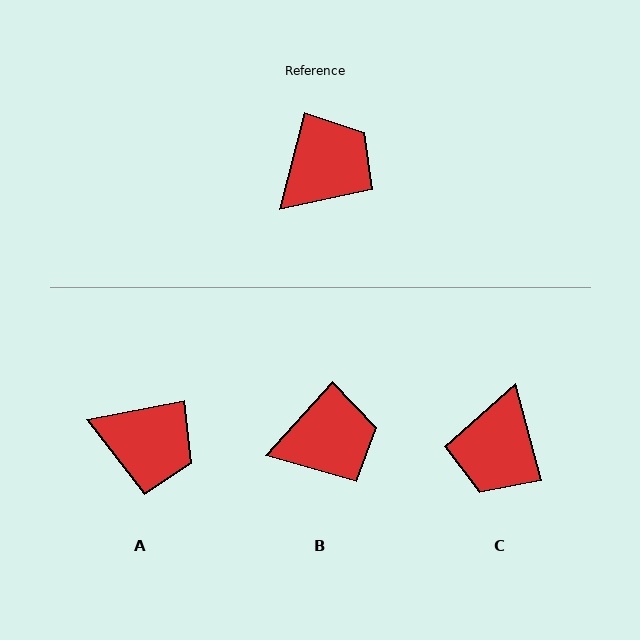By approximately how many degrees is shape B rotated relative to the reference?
Approximately 28 degrees clockwise.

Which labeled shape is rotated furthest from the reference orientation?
C, about 151 degrees away.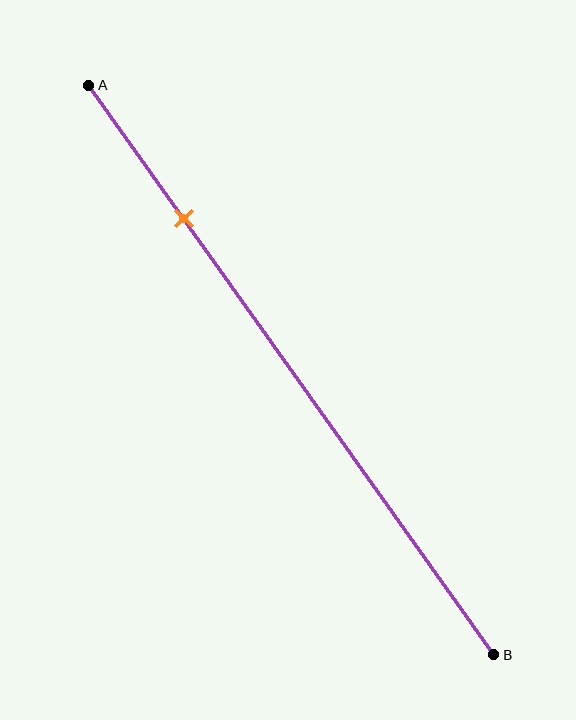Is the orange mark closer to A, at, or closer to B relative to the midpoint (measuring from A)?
The orange mark is closer to point A than the midpoint of segment AB.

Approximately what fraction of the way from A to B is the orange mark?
The orange mark is approximately 25% of the way from A to B.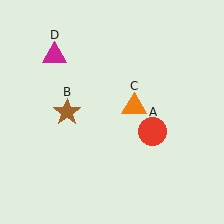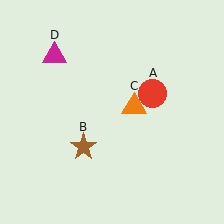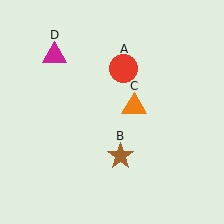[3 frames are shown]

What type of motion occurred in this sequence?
The red circle (object A), brown star (object B) rotated counterclockwise around the center of the scene.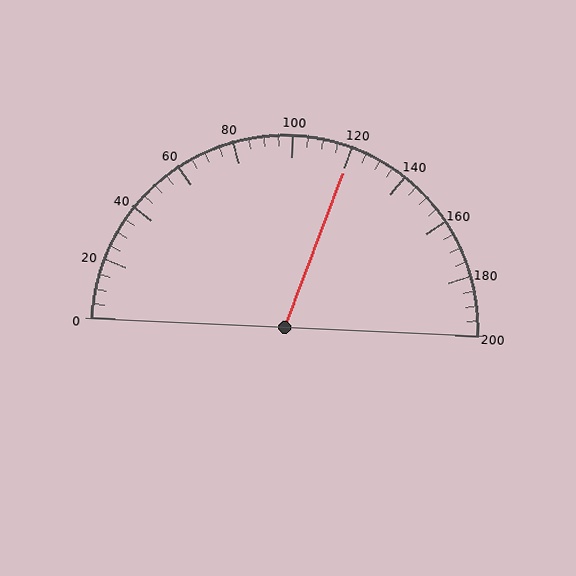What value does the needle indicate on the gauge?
The needle indicates approximately 120.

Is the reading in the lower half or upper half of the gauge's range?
The reading is in the upper half of the range (0 to 200).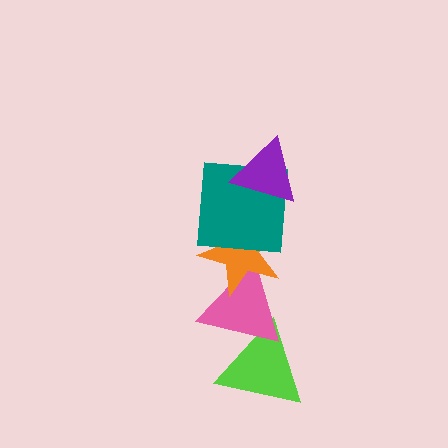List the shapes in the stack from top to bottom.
From top to bottom: the purple triangle, the teal square, the orange star, the pink triangle, the lime triangle.